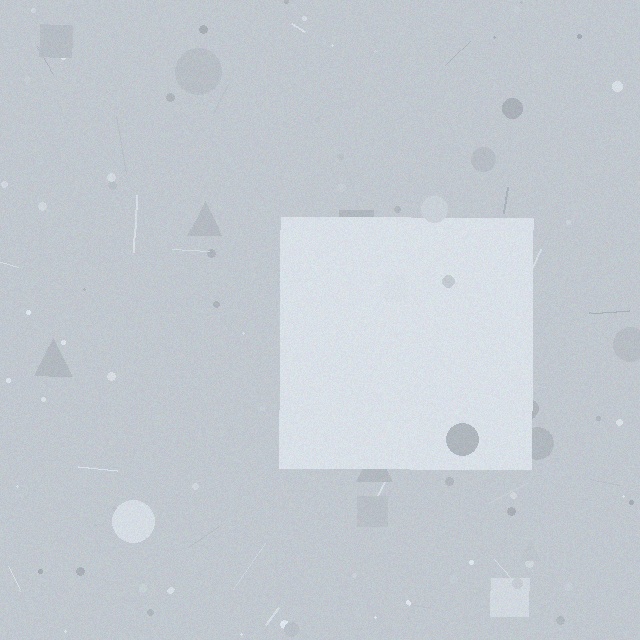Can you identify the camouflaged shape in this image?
The camouflaged shape is a square.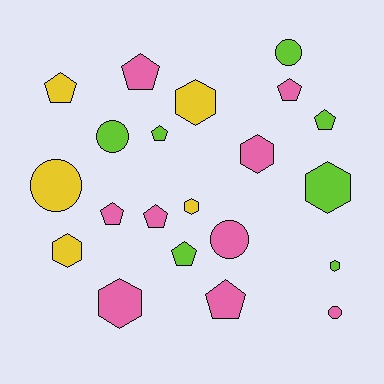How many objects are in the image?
There are 21 objects.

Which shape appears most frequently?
Pentagon, with 9 objects.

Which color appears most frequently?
Pink, with 9 objects.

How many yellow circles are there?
There is 1 yellow circle.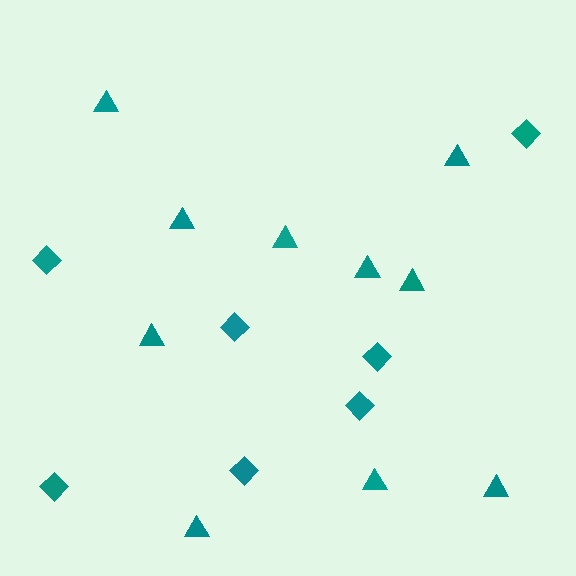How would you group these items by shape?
There are 2 groups: one group of triangles (10) and one group of diamonds (7).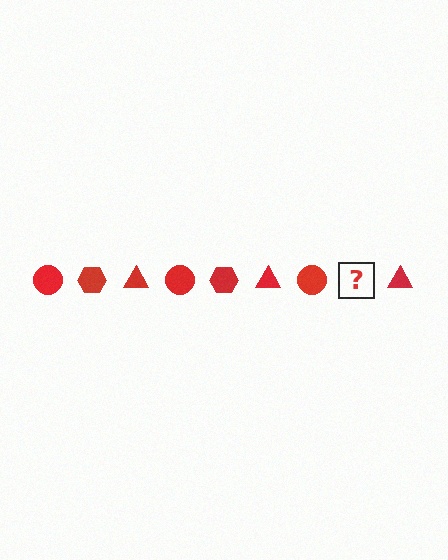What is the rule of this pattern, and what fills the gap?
The rule is that the pattern cycles through circle, hexagon, triangle shapes in red. The gap should be filled with a red hexagon.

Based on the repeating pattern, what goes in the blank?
The blank should be a red hexagon.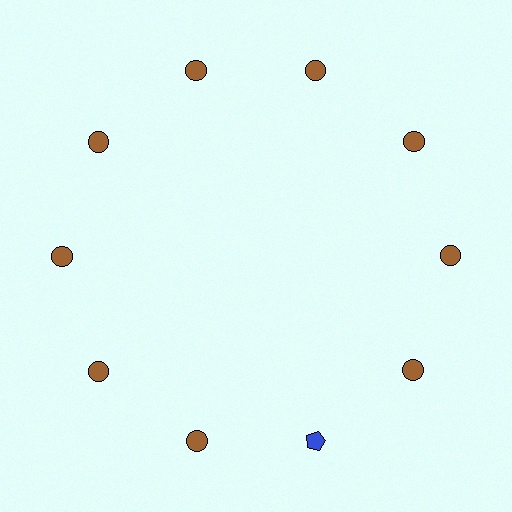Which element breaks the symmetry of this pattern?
The blue pentagon at roughly the 5 o'clock position breaks the symmetry. All other shapes are brown circles.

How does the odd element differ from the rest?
It differs in both color (blue instead of brown) and shape (pentagon instead of circle).